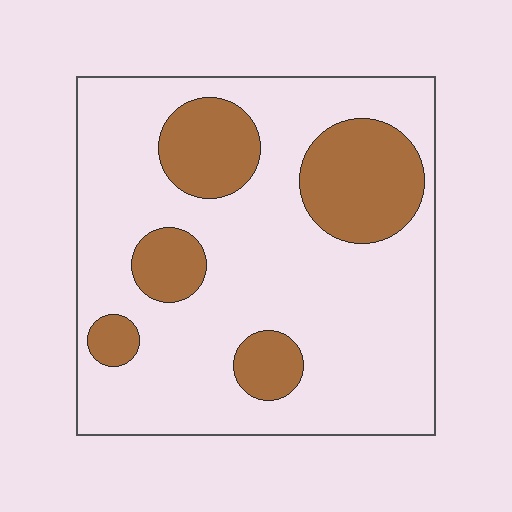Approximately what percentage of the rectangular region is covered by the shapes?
Approximately 25%.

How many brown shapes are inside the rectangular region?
5.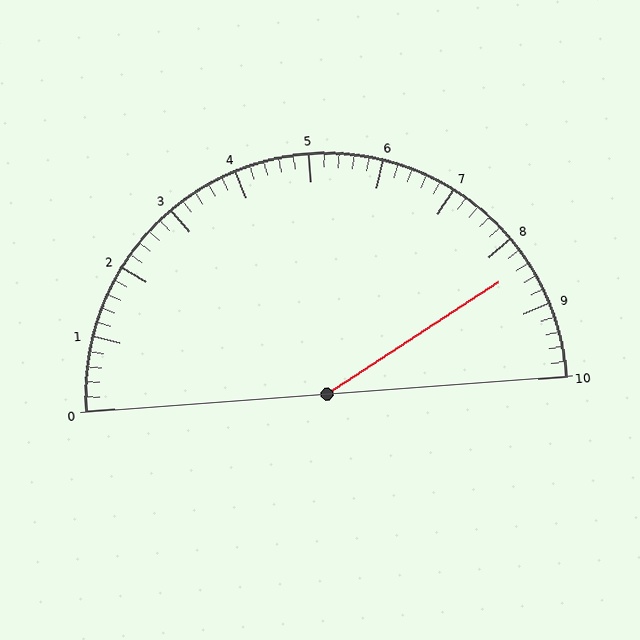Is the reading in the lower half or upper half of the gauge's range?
The reading is in the upper half of the range (0 to 10).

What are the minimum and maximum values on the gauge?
The gauge ranges from 0 to 10.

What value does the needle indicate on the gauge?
The needle indicates approximately 8.4.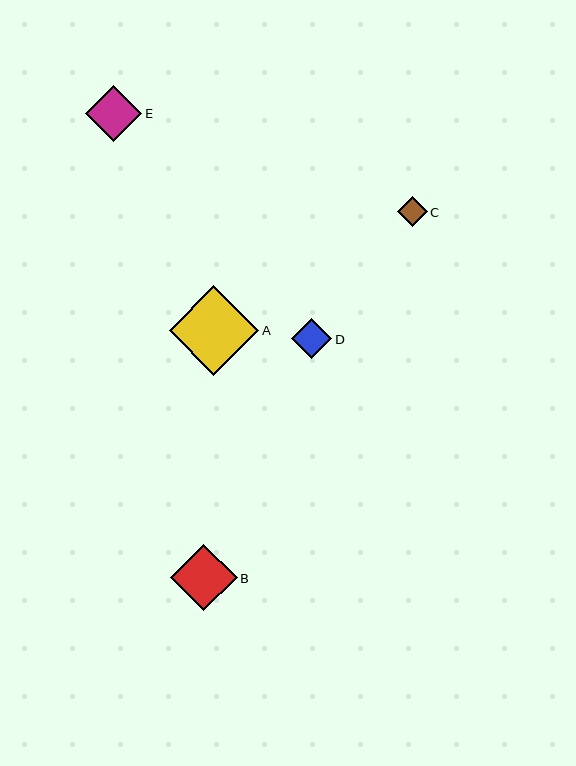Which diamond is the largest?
Diamond A is the largest with a size of approximately 90 pixels.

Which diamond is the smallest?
Diamond C is the smallest with a size of approximately 29 pixels.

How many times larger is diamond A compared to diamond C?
Diamond A is approximately 3.1 times the size of diamond C.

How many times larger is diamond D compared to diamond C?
Diamond D is approximately 1.4 times the size of diamond C.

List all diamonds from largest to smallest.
From largest to smallest: A, B, E, D, C.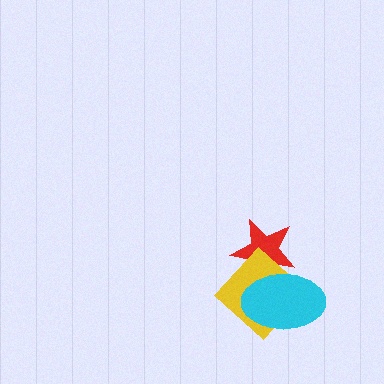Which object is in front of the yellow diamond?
The cyan ellipse is in front of the yellow diamond.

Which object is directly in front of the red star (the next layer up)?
The yellow diamond is directly in front of the red star.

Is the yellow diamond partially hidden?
Yes, it is partially covered by another shape.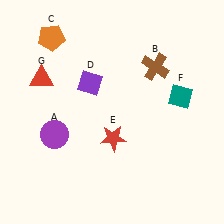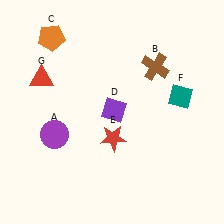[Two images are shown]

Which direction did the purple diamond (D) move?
The purple diamond (D) moved down.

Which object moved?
The purple diamond (D) moved down.